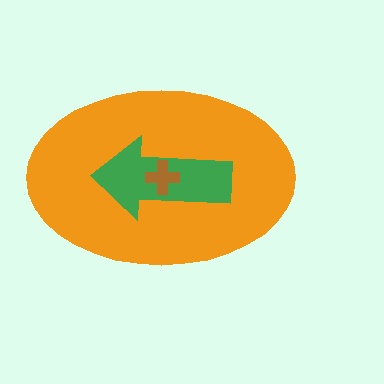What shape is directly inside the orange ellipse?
The green arrow.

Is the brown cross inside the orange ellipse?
Yes.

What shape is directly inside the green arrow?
The brown cross.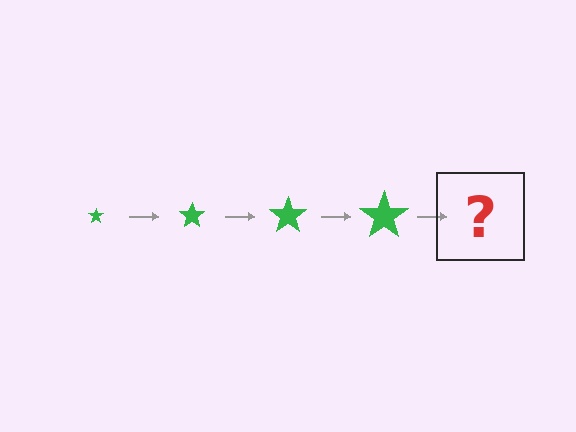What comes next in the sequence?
The next element should be a green star, larger than the previous one.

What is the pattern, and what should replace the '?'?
The pattern is that the star gets progressively larger each step. The '?' should be a green star, larger than the previous one.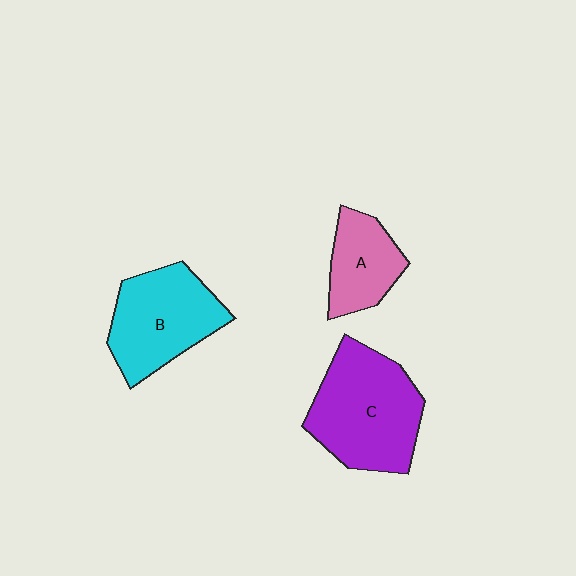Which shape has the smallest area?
Shape A (pink).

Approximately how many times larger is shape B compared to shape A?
Approximately 1.6 times.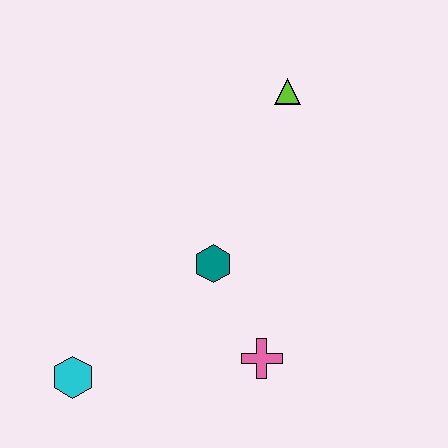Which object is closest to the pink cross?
The teal hexagon is closest to the pink cross.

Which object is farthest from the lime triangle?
The cyan hexagon is farthest from the lime triangle.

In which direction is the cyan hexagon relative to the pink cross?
The cyan hexagon is to the left of the pink cross.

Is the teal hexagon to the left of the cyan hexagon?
No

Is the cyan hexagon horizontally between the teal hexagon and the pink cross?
No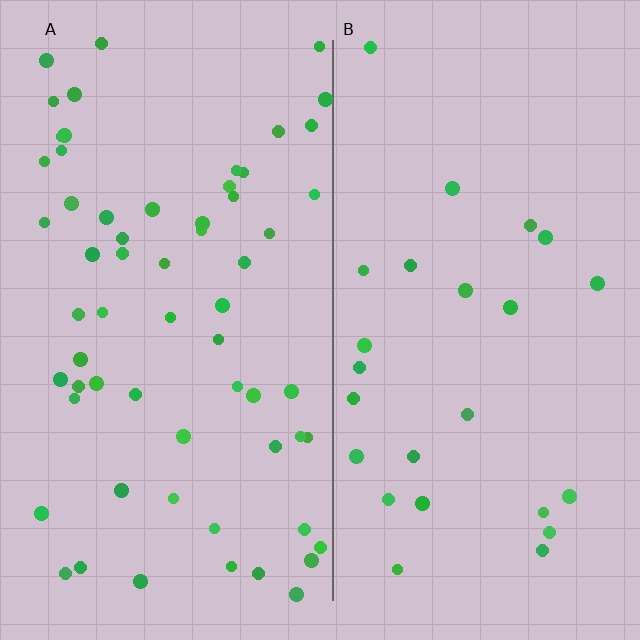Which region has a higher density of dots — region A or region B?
A (the left).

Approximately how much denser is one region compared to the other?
Approximately 2.5× — region A over region B.